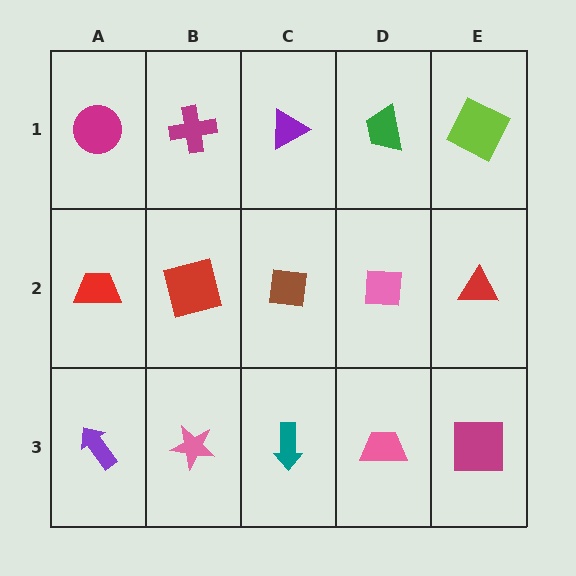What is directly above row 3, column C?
A brown square.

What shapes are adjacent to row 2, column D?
A green trapezoid (row 1, column D), a pink trapezoid (row 3, column D), a brown square (row 2, column C), a red triangle (row 2, column E).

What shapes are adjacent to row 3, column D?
A pink square (row 2, column D), a teal arrow (row 3, column C), a magenta square (row 3, column E).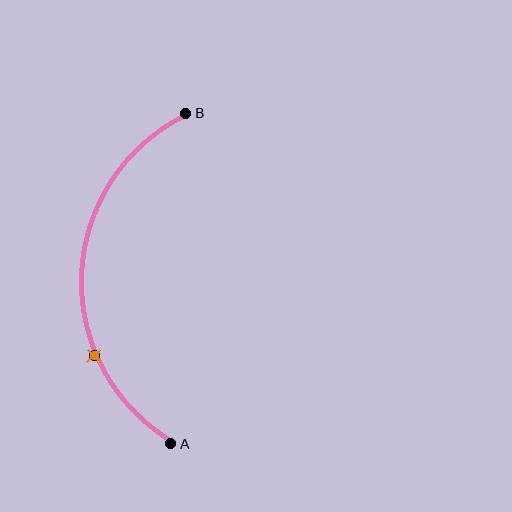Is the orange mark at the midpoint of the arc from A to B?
No. The orange mark lies on the arc but is closer to endpoint A. The arc midpoint would be at the point on the curve equidistant along the arc from both A and B.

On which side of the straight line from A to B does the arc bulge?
The arc bulges to the left of the straight line connecting A and B.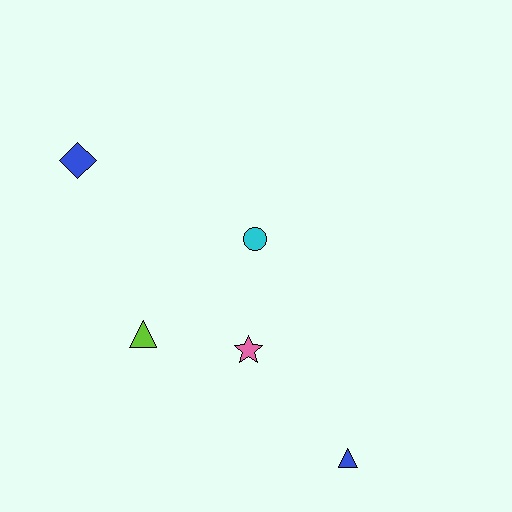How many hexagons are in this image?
There are no hexagons.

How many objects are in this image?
There are 5 objects.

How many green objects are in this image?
There are no green objects.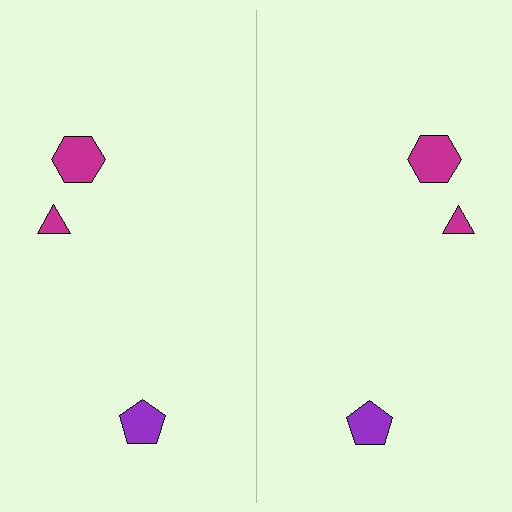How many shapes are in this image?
There are 6 shapes in this image.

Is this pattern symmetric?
Yes, this pattern has bilateral (reflection) symmetry.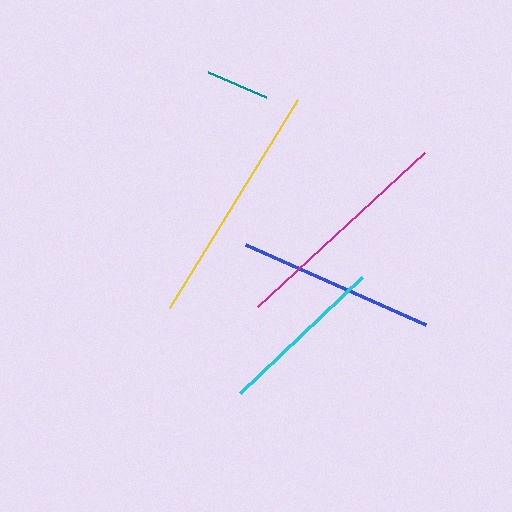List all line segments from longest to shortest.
From longest to shortest: yellow, magenta, blue, cyan, teal.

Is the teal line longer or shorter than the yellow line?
The yellow line is longer than the teal line.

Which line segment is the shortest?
The teal line is the shortest at approximately 63 pixels.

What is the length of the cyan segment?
The cyan segment is approximately 168 pixels long.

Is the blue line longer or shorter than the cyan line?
The blue line is longer than the cyan line.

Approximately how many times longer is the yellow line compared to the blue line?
The yellow line is approximately 1.2 times the length of the blue line.